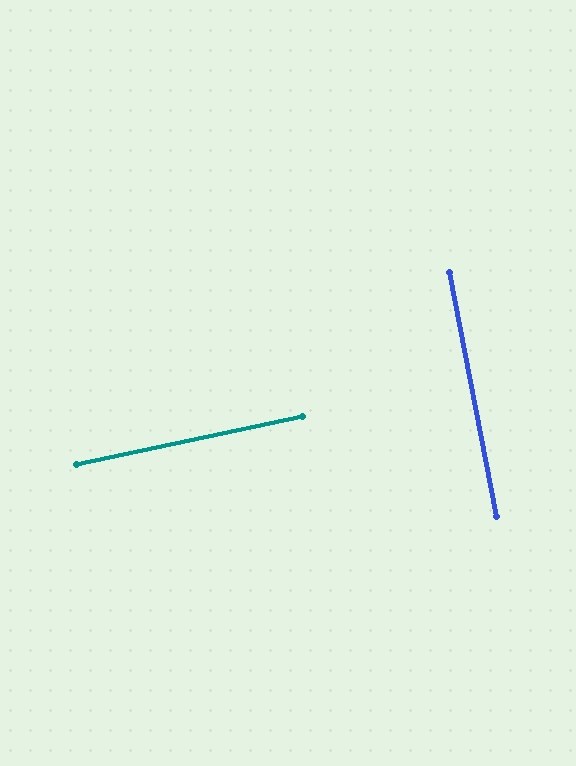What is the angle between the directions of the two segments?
Approximately 89 degrees.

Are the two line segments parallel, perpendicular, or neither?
Perpendicular — they meet at approximately 89°.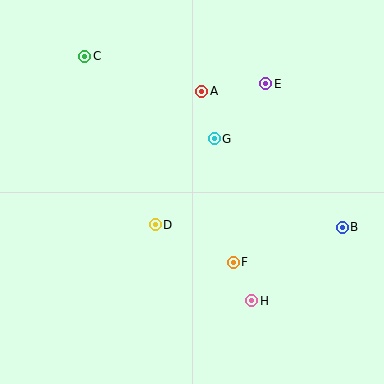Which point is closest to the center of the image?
Point D at (155, 225) is closest to the center.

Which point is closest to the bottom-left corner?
Point D is closest to the bottom-left corner.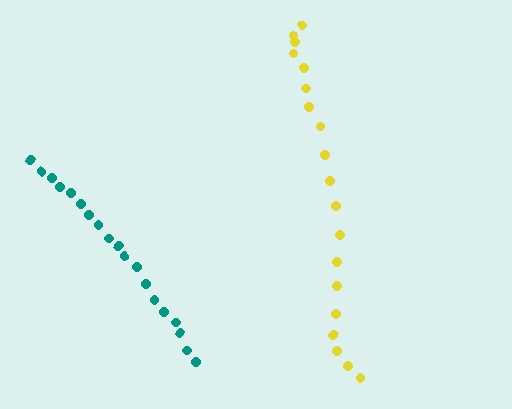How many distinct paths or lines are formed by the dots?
There are 2 distinct paths.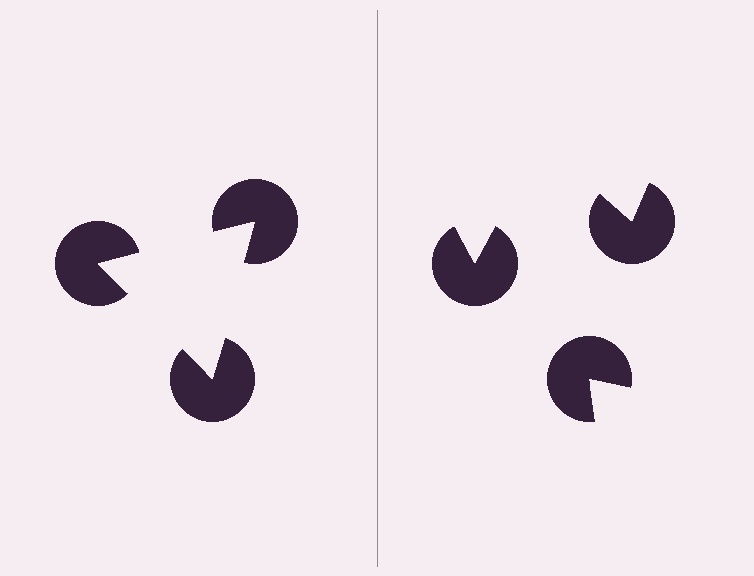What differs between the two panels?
The pac-man discs are positioned identically on both sides; only the wedge orientations differ. On the left they align to a triangle; on the right they are misaligned.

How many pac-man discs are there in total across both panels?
6 — 3 on each side.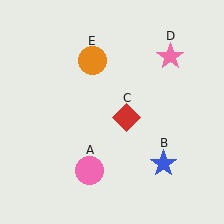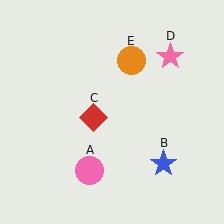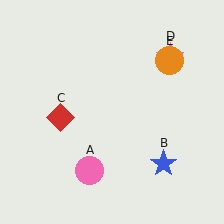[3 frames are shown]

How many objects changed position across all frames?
2 objects changed position: red diamond (object C), orange circle (object E).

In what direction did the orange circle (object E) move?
The orange circle (object E) moved right.